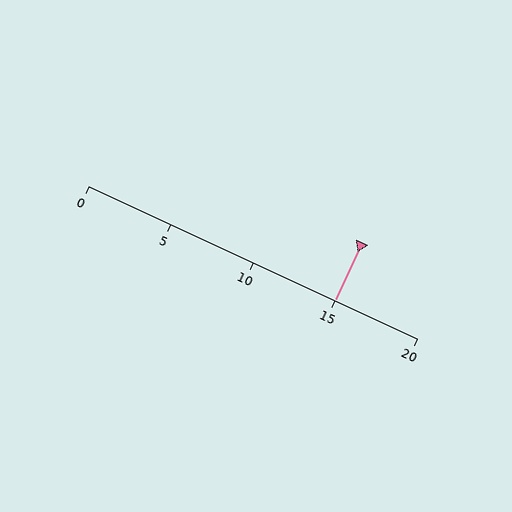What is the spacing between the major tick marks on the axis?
The major ticks are spaced 5 apart.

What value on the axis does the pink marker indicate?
The marker indicates approximately 15.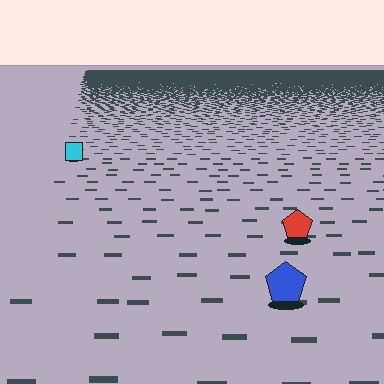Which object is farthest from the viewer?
The cyan square is farthest from the viewer. It appears smaller and the ground texture around it is denser.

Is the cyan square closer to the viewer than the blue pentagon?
No. The blue pentagon is closer — you can tell from the texture gradient: the ground texture is coarser near it.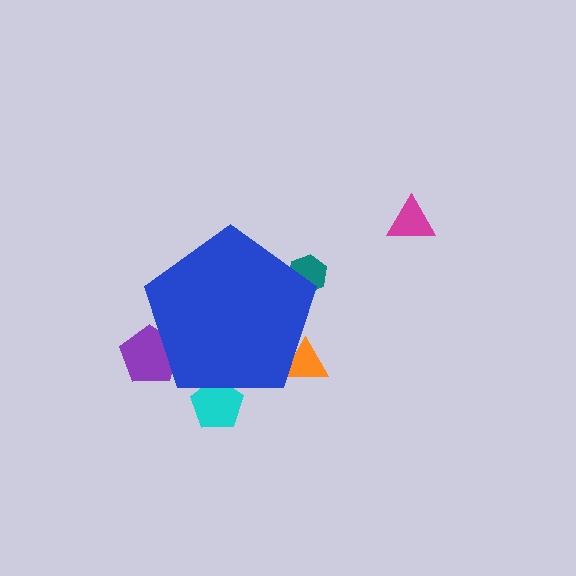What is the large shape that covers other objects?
A blue pentagon.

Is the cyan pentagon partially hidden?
Yes, the cyan pentagon is partially hidden behind the blue pentagon.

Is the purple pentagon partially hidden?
Yes, the purple pentagon is partially hidden behind the blue pentagon.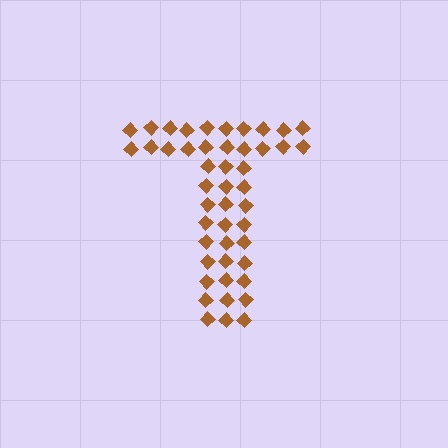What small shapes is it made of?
It is made of small diamonds.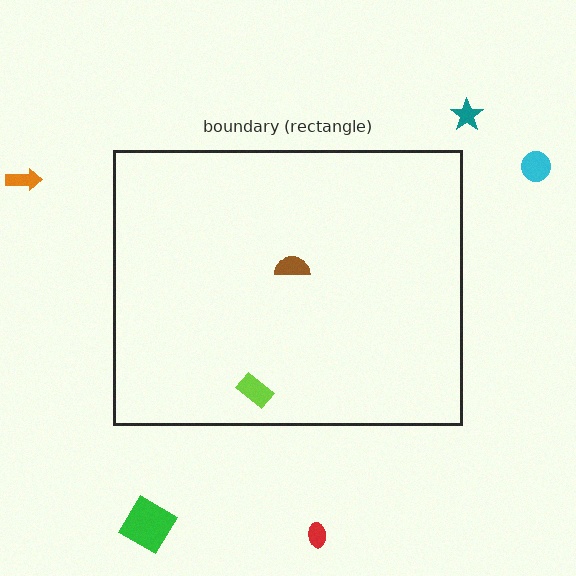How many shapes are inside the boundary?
2 inside, 5 outside.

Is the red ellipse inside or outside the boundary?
Outside.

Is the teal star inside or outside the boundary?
Outside.